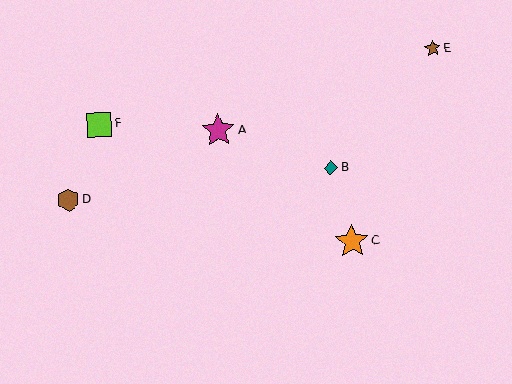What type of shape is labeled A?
Shape A is a magenta star.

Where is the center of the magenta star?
The center of the magenta star is at (218, 130).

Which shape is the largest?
The orange star (labeled C) is the largest.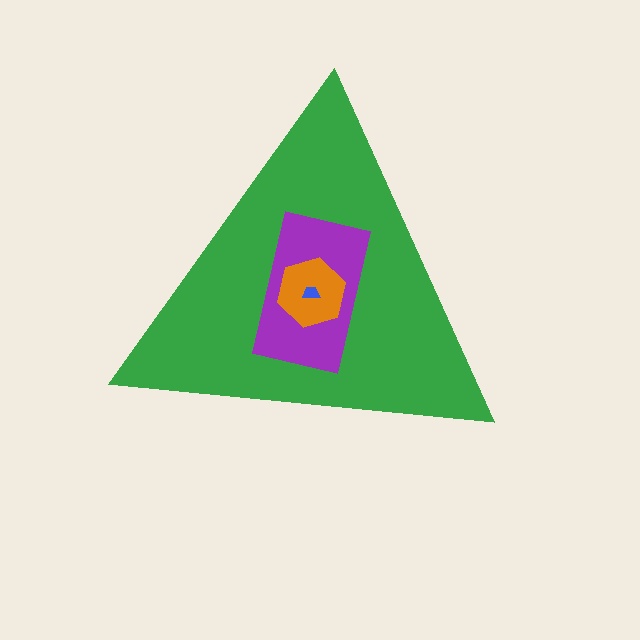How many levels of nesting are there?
4.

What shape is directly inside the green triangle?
The purple rectangle.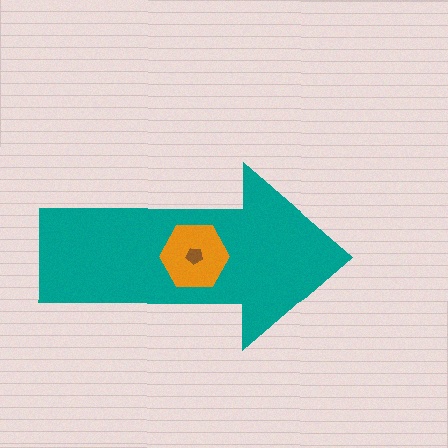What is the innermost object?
The brown pentagon.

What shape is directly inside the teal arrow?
The orange hexagon.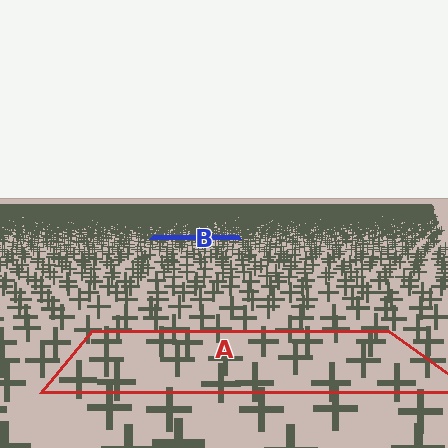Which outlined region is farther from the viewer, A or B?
Region B is farther from the viewer — the texture elements inside it appear smaller and more densely packed.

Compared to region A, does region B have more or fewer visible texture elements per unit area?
Region B has more texture elements per unit area — they are packed more densely because it is farther away.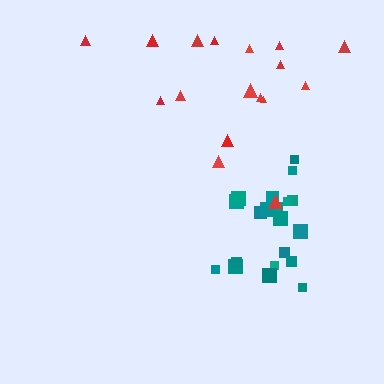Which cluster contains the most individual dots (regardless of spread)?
Teal (20).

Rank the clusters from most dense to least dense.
teal, red.